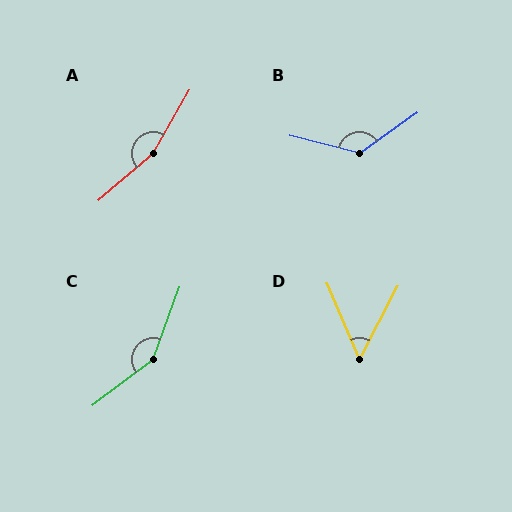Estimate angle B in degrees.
Approximately 130 degrees.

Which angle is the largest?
A, at approximately 161 degrees.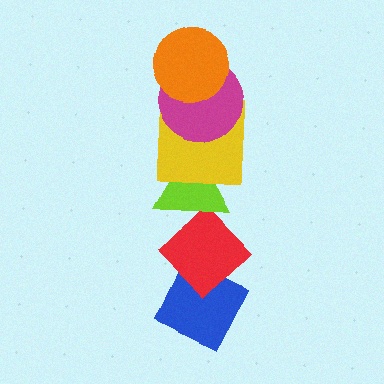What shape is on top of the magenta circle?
The orange circle is on top of the magenta circle.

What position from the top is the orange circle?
The orange circle is 1st from the top.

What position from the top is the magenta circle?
The magenta circle is 2nd from the top.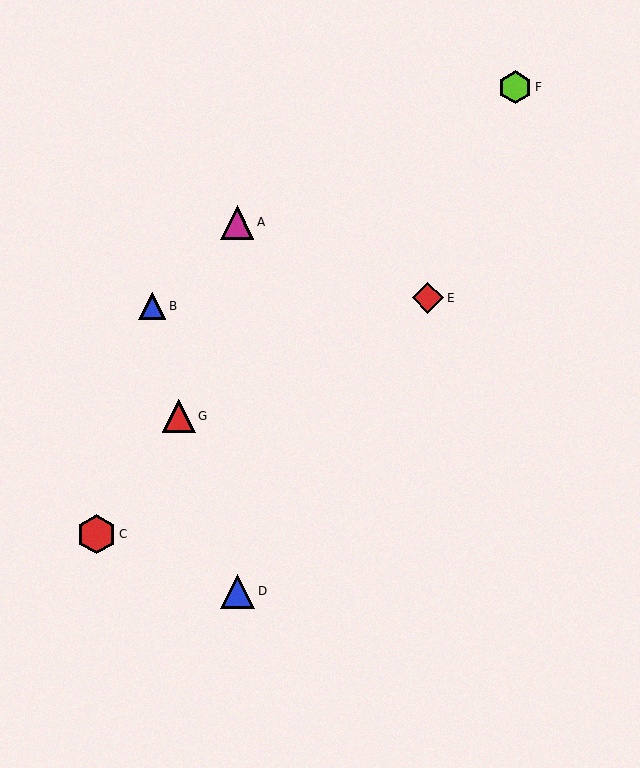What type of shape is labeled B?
Shape B is a blue triangle.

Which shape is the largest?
The red hexagon (labeled C) is the largest.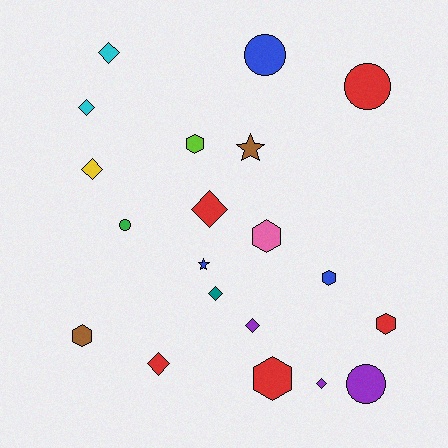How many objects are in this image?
There are 20 objects.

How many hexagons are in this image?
There are 6 hexagons.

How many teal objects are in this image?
There is 1 teal object.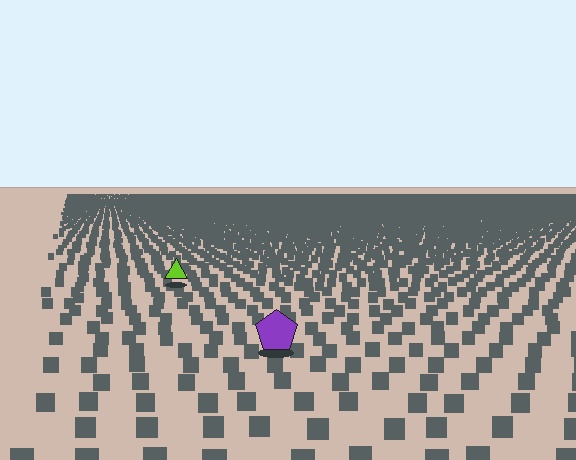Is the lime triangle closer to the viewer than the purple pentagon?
No. The purple pentagon is closer — you can tell from the texture gradient: the ground texture is coarser near it.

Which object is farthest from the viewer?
The lime triangle is farthest from the viewer. It appears smaller and the ground texture around it is denser.